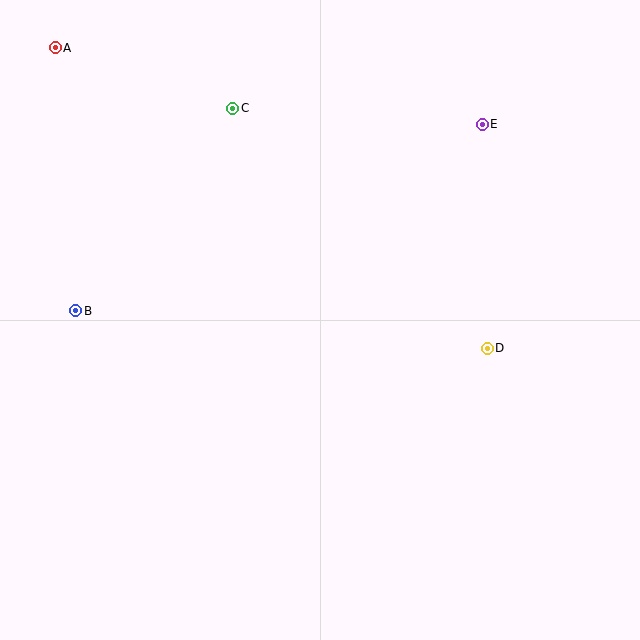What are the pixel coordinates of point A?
Point A is at (55, 48).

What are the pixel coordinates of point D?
Point D is at (487, 348).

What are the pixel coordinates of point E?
Point E is at (482, 124).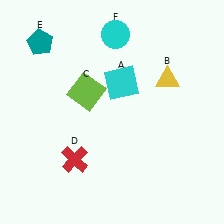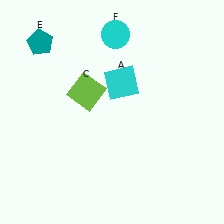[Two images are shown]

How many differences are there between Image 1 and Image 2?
There are 2 differences between the two images.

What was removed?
The red cross (D), the yellow triangle (B) were removed in Image 2.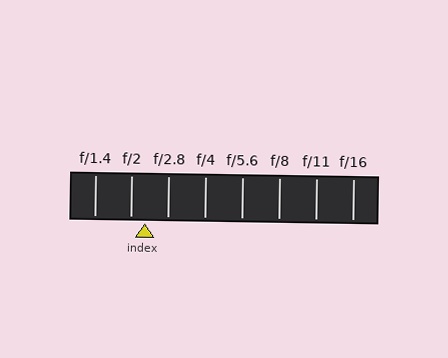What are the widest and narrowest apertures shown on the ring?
The widest aperture shown is f/1.4 and the narrowest is f/16.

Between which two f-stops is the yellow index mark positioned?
The index mark is between f/2 and f/2.8.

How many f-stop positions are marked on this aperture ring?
There are 8 f-stop positions marked.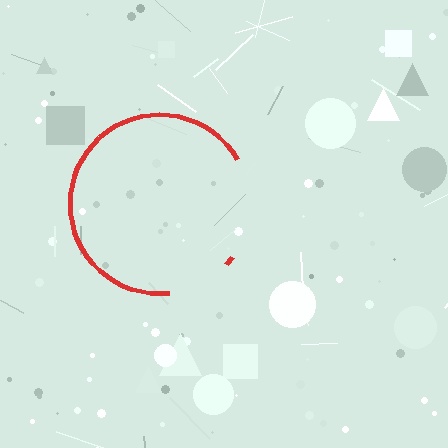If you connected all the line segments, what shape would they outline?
They would outline a circle.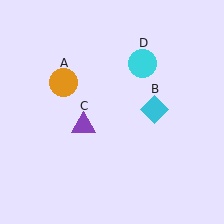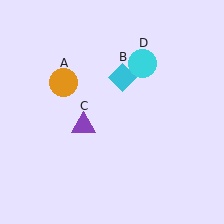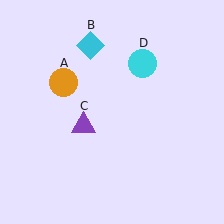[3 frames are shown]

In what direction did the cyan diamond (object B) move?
The cyan diamond (object B) moved up and to the left.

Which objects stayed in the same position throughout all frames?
Orange circle (object A) and purple triangle (object C) and cyan circle (object D) remained stationary.